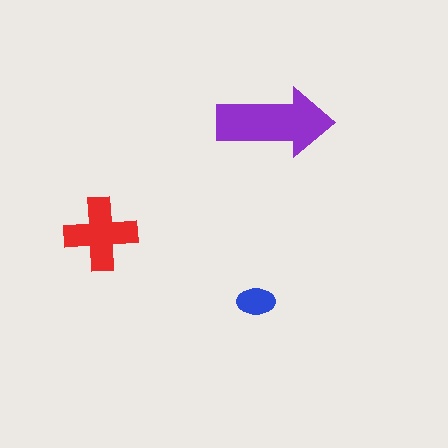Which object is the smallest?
The blue ellipse.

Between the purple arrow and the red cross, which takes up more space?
The purple arrow.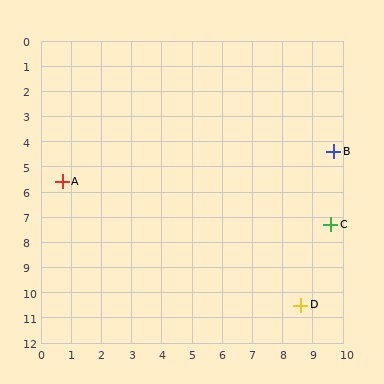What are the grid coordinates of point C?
Point C is at approximately (9.6, 7.3).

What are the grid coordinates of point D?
Point D is at approximately (8.6, 10.5).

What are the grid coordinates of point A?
Point A is at approximately (0.7, 5.6).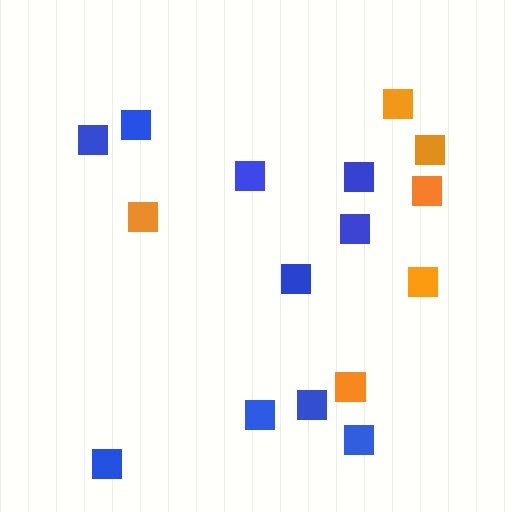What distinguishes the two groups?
There are 2 groups: one group of orange squares (6) and one group of blue squares (10).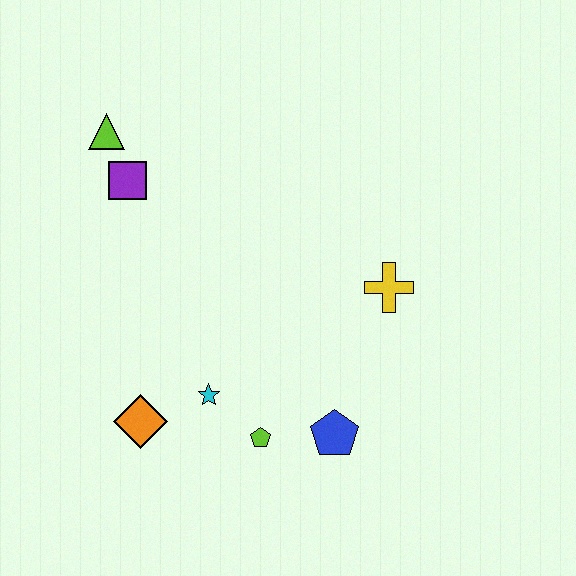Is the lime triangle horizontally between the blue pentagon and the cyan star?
No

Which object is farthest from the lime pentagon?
The lime triangle is farthest from the lime pentagon.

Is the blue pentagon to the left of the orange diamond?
No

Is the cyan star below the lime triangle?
Yes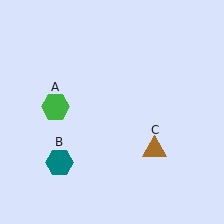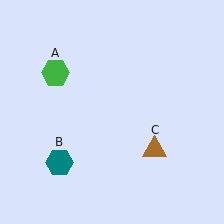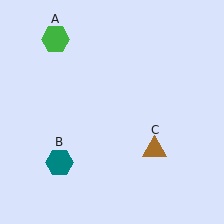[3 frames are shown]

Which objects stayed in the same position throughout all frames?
Teal hexagon (object B) and brown triangle (object C) remained stationary.